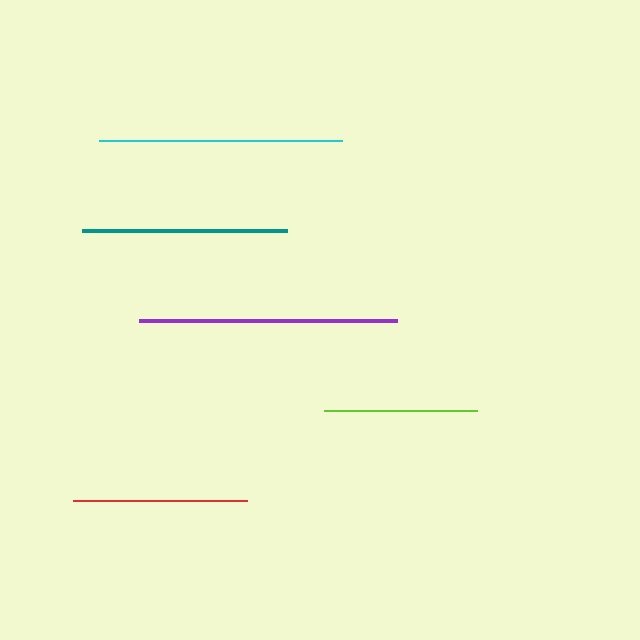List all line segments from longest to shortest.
From longest to shortest: purple, cyan, teal, red, lime.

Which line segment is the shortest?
The lime line is the shortest at approximately 154 pixels.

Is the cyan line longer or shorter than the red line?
The cyan line is longer than the red line.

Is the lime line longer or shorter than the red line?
The red line is longer than the lime line.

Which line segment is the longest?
The purple line is the longest at approximately 258 pixels.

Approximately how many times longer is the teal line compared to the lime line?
The teal line is approximately 1.3 times the length of the lime line.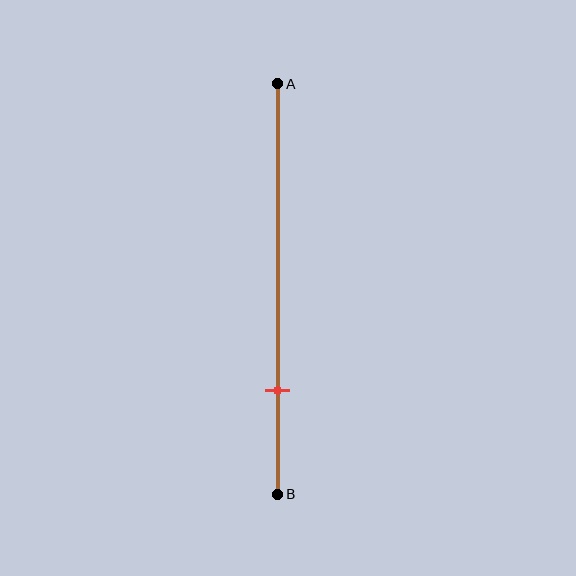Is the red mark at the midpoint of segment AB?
No, the mark is at about 75% from A, not at the 50% midpoint.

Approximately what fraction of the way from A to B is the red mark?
The red mark is approximately 75% of the way from A to B.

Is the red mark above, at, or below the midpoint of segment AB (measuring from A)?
The red mark is below the midpoint of segment AB.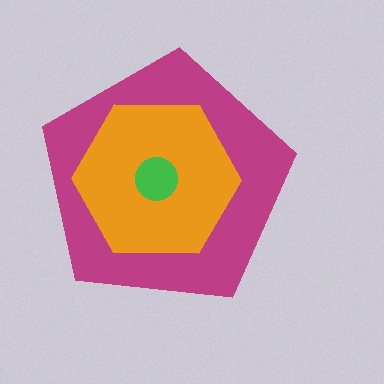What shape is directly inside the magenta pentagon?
The orange hexagon.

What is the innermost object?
The green circle.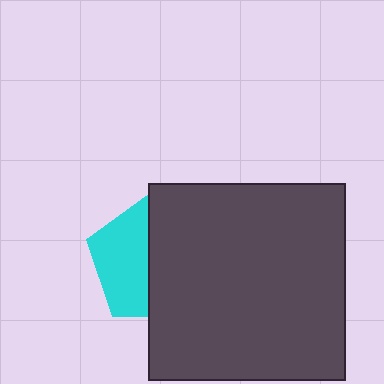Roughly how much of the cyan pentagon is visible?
A small part of it is visible (roughly 44%).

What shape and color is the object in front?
The object in front is a dark gray square.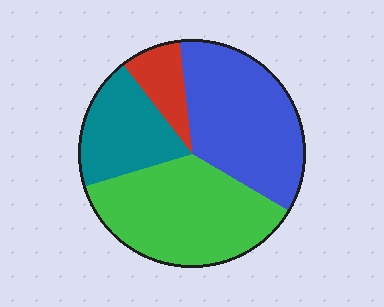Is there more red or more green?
Green.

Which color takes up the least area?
Red, at roughly 10%.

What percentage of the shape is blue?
Blue takes up about one third (1/3) of the shape.